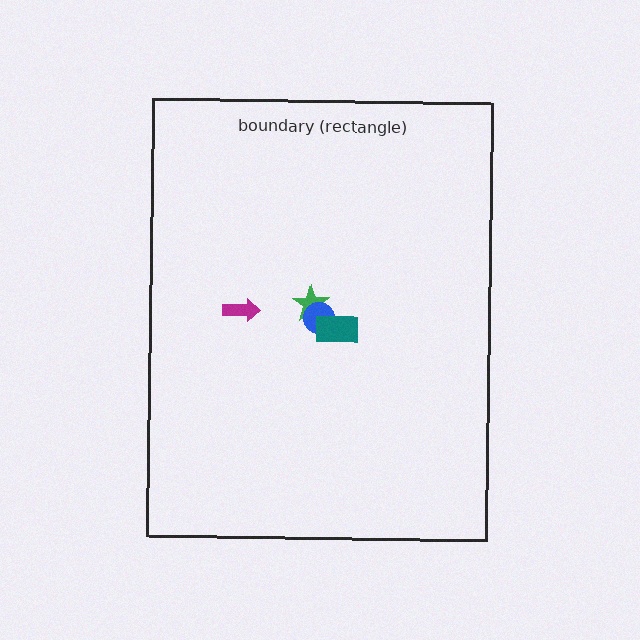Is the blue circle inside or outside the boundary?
Inside.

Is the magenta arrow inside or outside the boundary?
Inside.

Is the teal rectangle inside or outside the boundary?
Inside.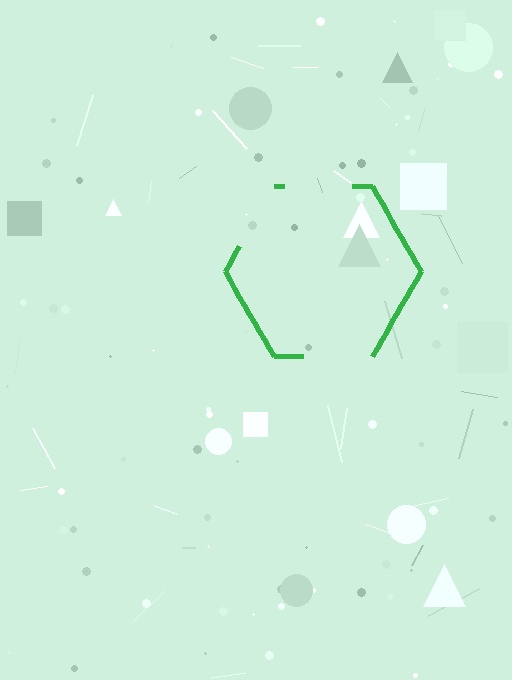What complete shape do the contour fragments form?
The contour fragments form a hexagon.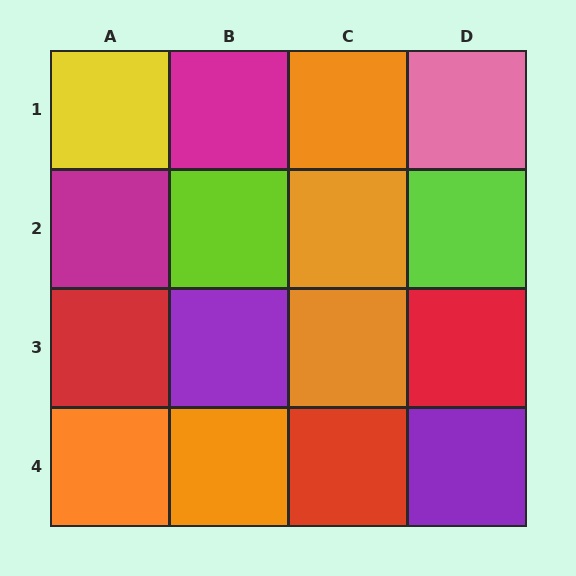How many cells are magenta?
2 cells are magenta.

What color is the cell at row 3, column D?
Red.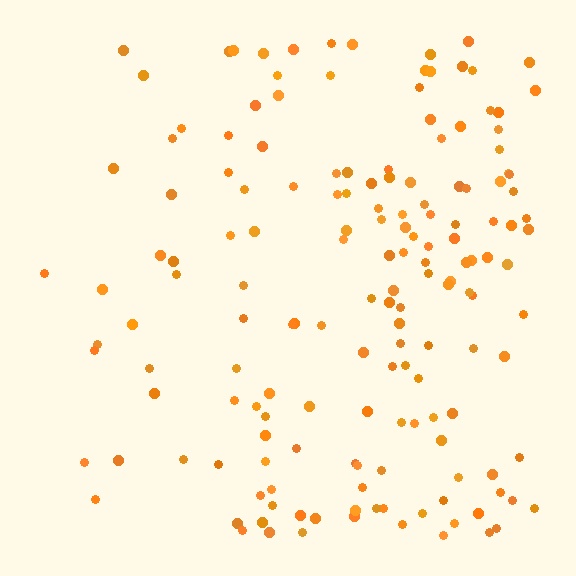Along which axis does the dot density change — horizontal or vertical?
Horizontal.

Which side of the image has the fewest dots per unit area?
The left.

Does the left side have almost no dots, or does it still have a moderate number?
Still a moderate number, just noticeably fewer than the right.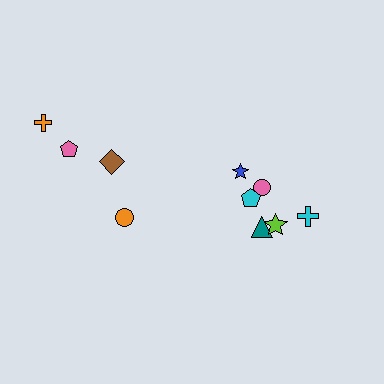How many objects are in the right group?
There are 6 objects.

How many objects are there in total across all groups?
There are 10 objects.